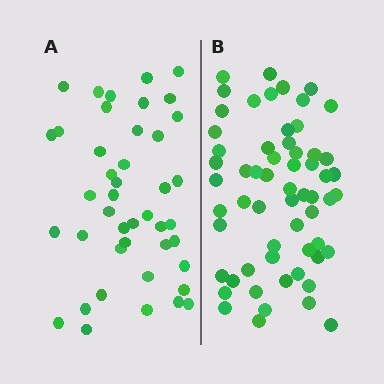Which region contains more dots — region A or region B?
Region B (the right region) has more dots.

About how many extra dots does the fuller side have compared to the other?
Region B has approximately 15 more dots than region A.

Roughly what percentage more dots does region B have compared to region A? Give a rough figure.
About 40% more.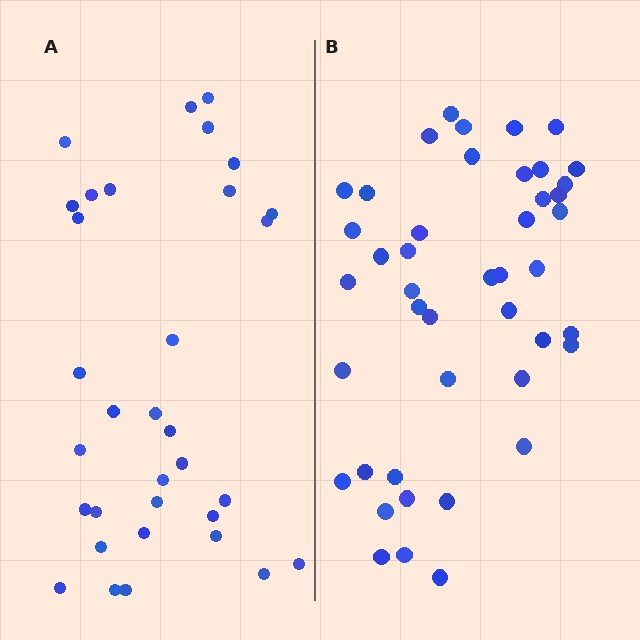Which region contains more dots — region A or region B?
Region B (the right region) has more dots.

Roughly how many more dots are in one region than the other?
Region B has roughly 12 or so more dots than region A.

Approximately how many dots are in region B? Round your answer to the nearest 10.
About 40 dots. (The exact count is 44, which rounds to 40.)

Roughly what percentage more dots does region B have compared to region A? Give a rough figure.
About 35% more.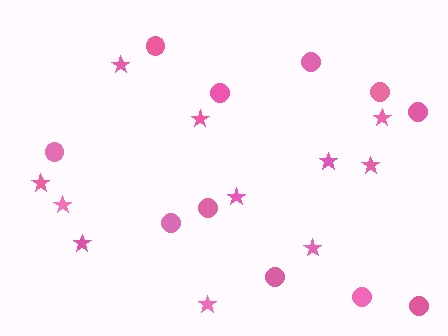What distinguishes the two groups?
There are 2 groups: one group of circles (11) and one group of stars (11).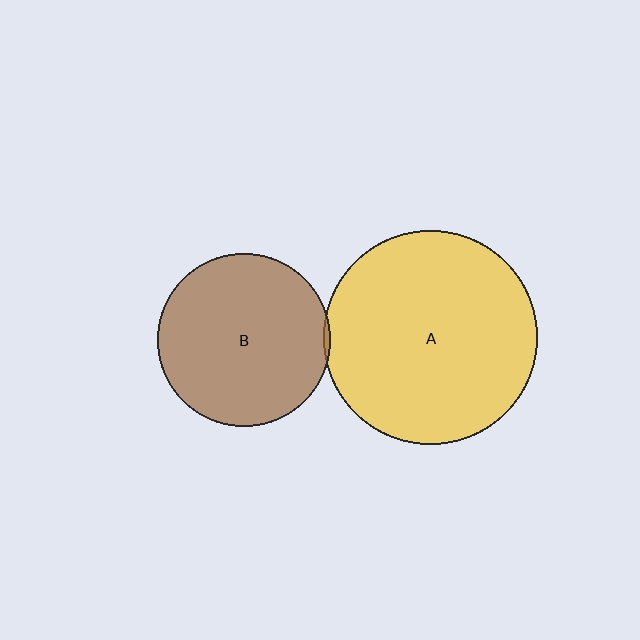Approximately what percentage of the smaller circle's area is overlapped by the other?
Approximately 5%.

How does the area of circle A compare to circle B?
Approximately 1.5 times.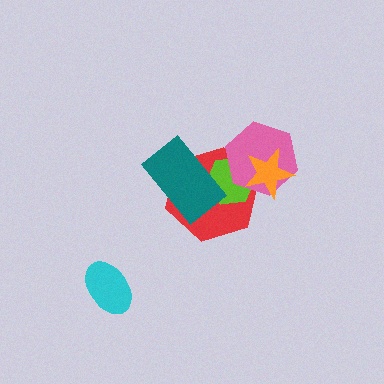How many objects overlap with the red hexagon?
4 objects overlap with the red hexagon.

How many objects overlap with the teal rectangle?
2 objects overlap with the teal rectangle.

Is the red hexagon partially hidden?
Yes, it is partially covered by another shape.